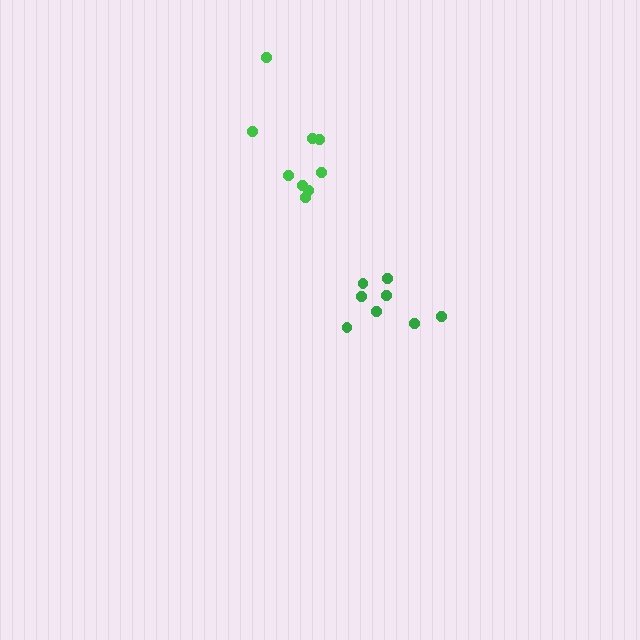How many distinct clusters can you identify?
There are 2 distinct clusters.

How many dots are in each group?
Group 1: 8 dots, Group 2: 9 dots (17 total).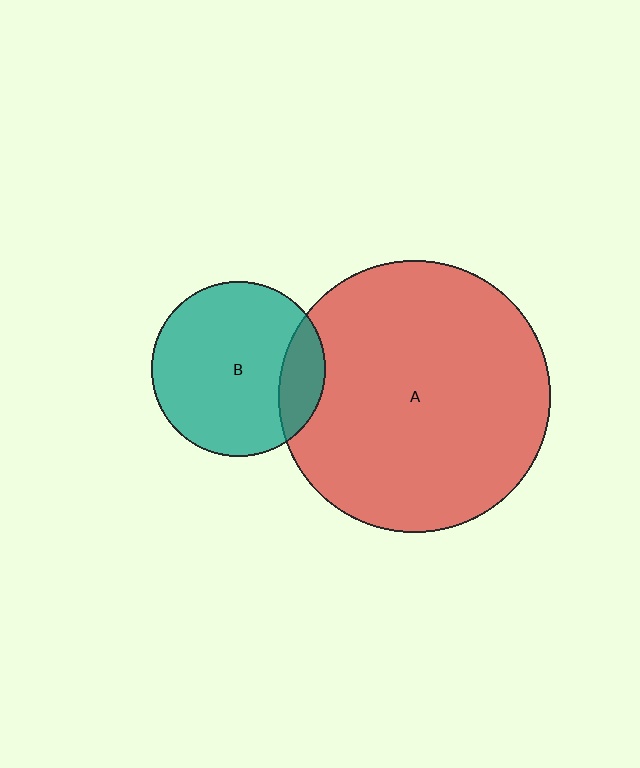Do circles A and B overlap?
Yes.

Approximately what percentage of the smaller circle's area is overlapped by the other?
Approximately 15%.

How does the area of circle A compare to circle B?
Approximately 2.4 times.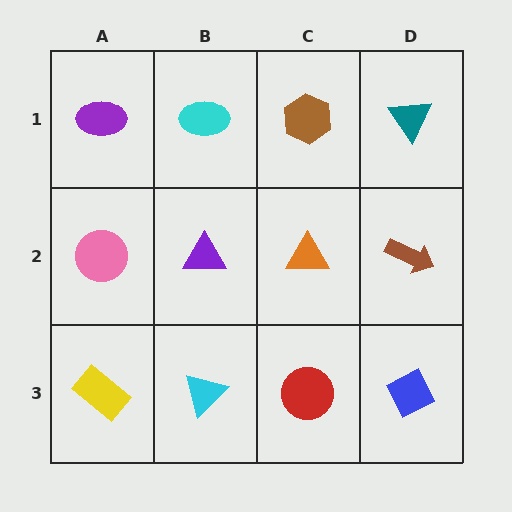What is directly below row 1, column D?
A brown arrow.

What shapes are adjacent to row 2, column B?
A cyan ellipse (row 1, column B), a cyan triangle (row 3, column B), a pink circle (row 2, column A), an orange triangle (row 2, column C).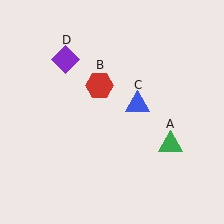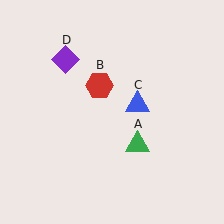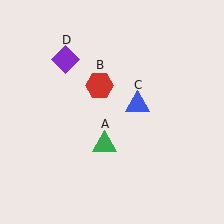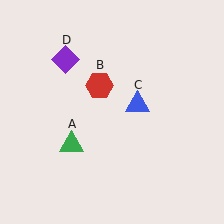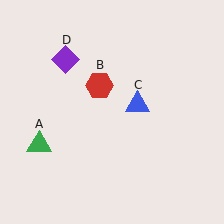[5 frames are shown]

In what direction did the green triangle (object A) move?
The green triangle (object A) moved left.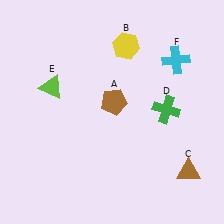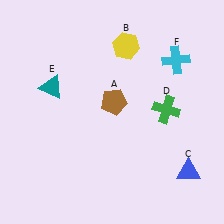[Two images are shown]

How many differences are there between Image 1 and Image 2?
There are 2 differences between the two images.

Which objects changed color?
C changed from brown to blue. E changed from lime to teal.